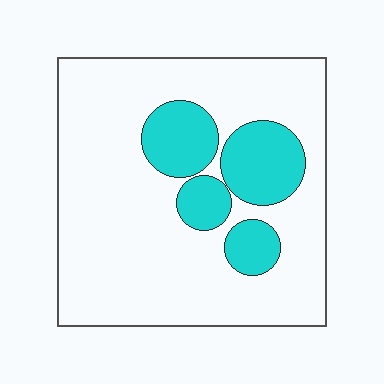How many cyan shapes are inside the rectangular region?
4.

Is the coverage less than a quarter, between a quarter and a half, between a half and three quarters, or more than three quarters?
Less than a quarter.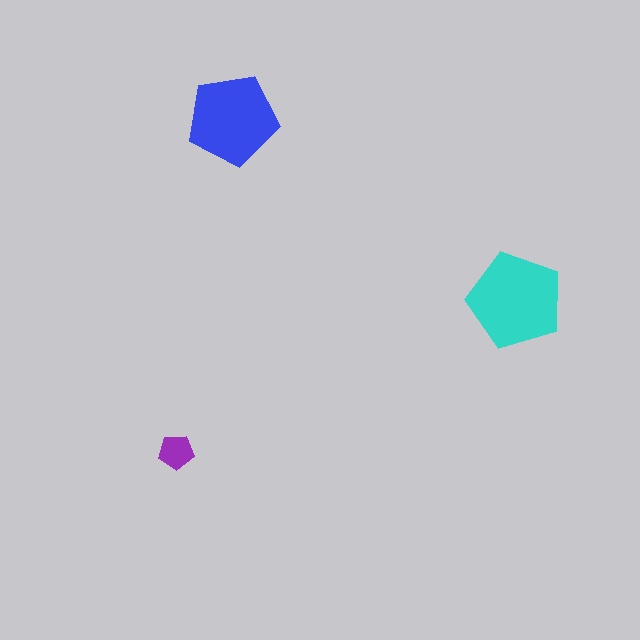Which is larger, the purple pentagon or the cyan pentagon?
The cyan one.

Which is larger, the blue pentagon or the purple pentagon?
The blue one.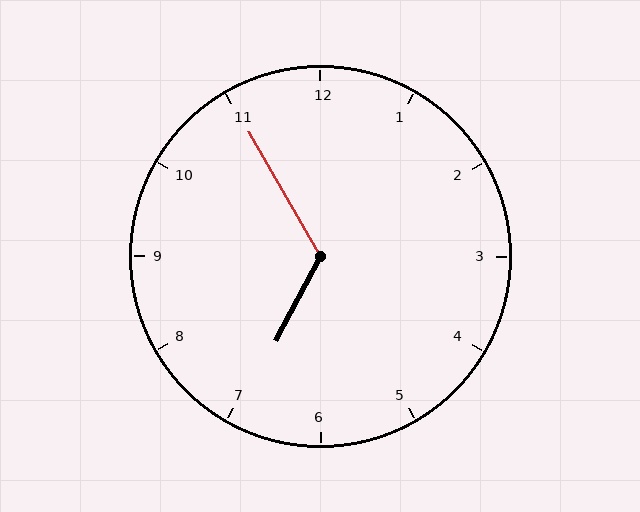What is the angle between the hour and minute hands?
Approximately 122 degrees.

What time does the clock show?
6:55.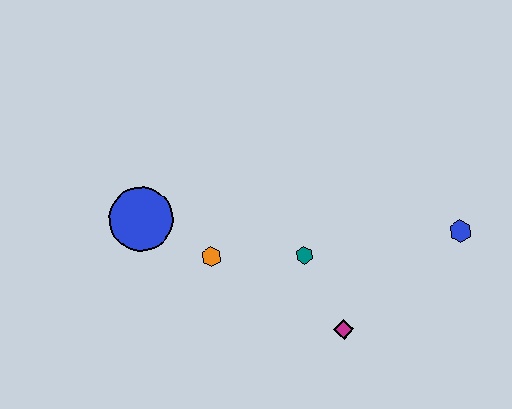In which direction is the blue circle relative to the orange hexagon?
The blue circle is to the left of the orange hexagon.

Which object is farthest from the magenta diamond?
The blue circle is farthest from the magenta diamond.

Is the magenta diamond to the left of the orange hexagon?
No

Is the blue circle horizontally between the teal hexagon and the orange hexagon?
No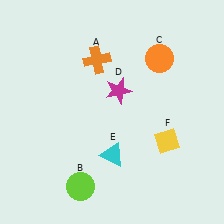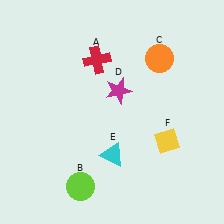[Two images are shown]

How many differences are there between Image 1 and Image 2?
There is 1 difference between the two images.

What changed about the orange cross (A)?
In Image 1, A is orange. In Image 2, it changed to red.